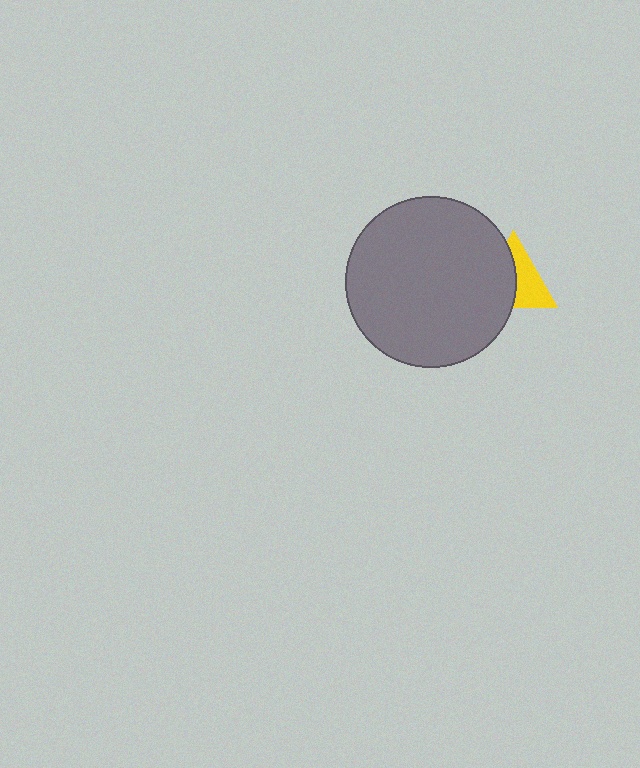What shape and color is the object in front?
The object in front is a gray circle.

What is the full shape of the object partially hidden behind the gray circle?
The partially hidden object is a yellow triangle.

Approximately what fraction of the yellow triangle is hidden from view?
Roughly 51% of the yellow triangle is hidden behind the gray circle.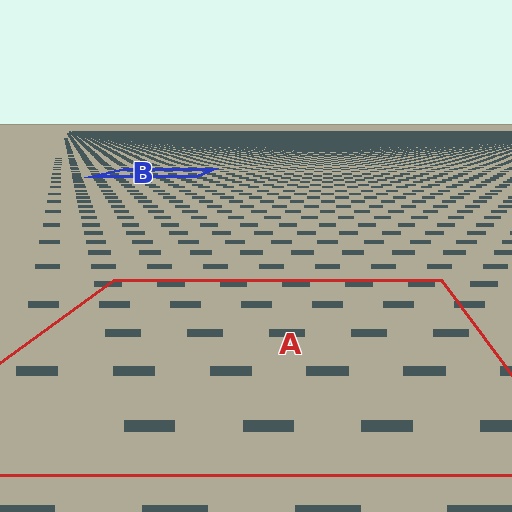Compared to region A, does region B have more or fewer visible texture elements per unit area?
Region B has more texture elements per unit area — they are packed more densely because it is farther away.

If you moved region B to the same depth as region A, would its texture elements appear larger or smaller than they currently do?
They would appear larger. At a closer depth, the same texture elements are projected at a bigger on-screen size.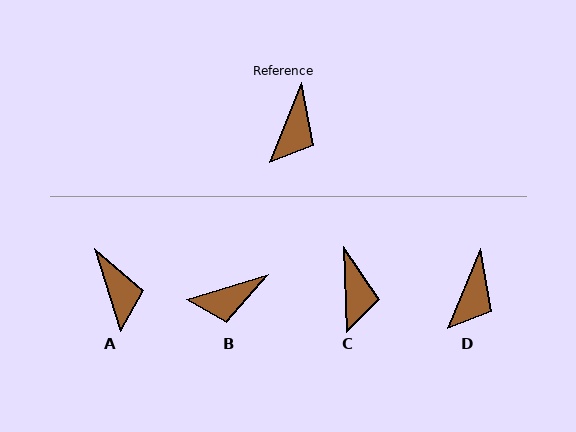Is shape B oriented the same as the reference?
No, it is off by about 51 degrees.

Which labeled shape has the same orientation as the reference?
D.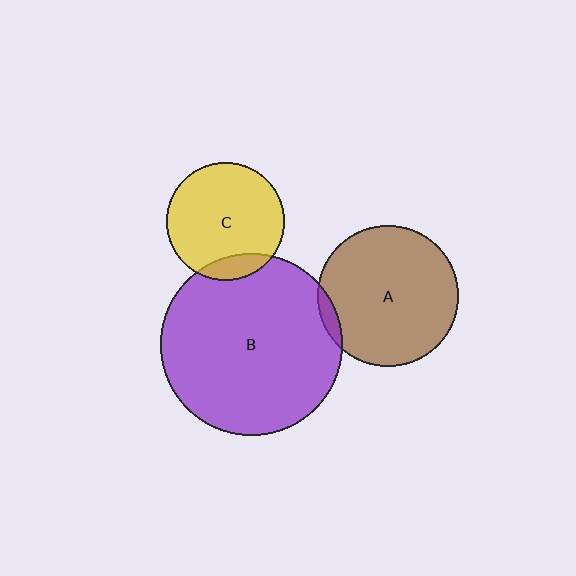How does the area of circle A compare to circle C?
Approximately 1.4 times.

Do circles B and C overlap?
Yes.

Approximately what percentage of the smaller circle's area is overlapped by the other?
Approximately 10%.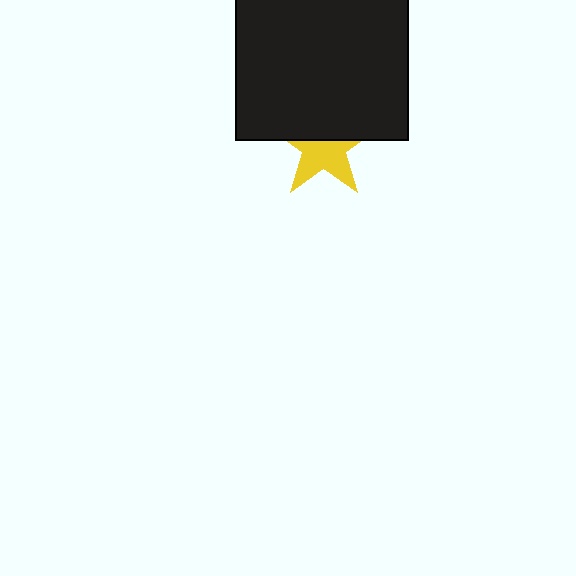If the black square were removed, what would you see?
You would see the complete yellow star.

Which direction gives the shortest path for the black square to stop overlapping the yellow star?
Moving up gives the shortest separation.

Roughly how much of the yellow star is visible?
About half of it is visible (roughly 53%).